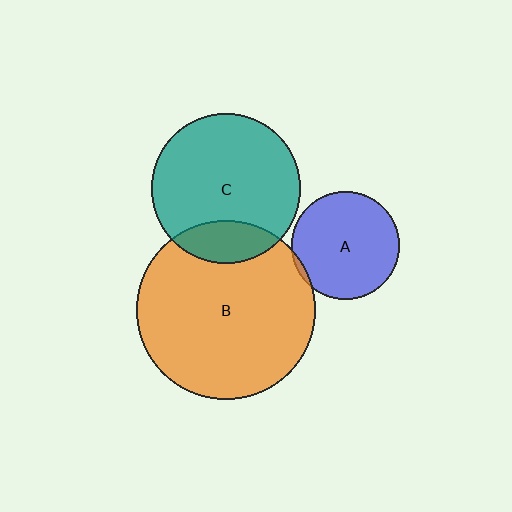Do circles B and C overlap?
Yes.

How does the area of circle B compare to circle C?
Approximately 1.4 times.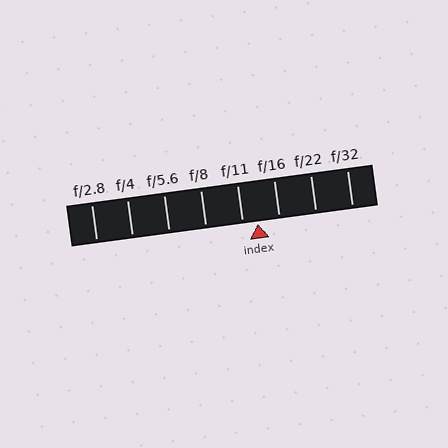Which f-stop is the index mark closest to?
The index mark is closest to f/11.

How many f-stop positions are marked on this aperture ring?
There are 8 f-stop positions marked.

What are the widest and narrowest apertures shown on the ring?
The widest aperture shown is f/2.8 and the narrowest is f/32.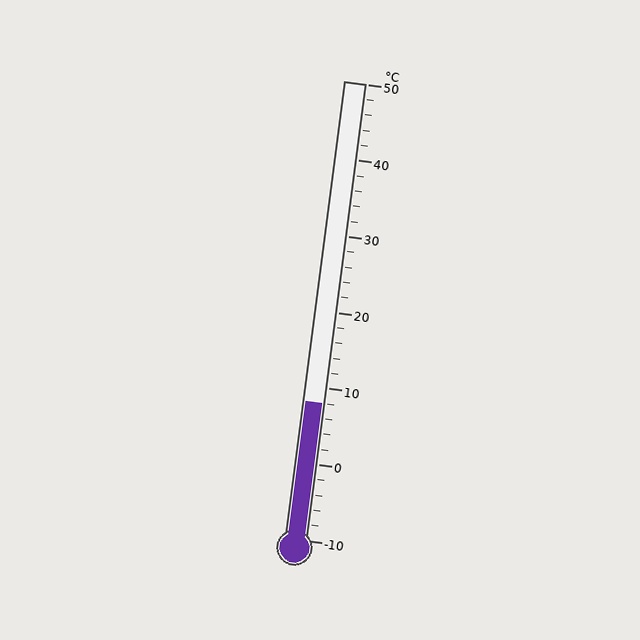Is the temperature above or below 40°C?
The temperature is below 40°C.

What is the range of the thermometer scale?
The thermometer scale ranges from -10°C to 50°C.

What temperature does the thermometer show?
The thermometer shows approximately 8°C.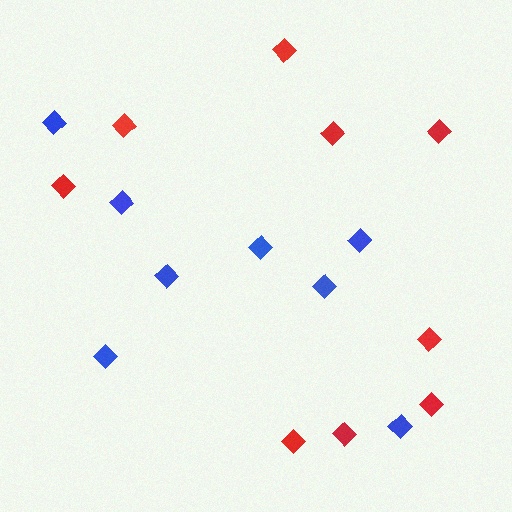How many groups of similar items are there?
There are 2 groups: one group of blue diamonds (8) and one group of red diamonds (9).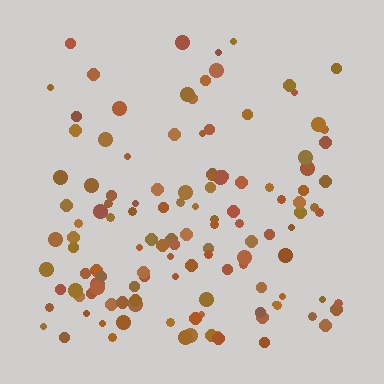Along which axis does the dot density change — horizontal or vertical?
Vertical.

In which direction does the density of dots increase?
From top to bottom, with the bottom side densest.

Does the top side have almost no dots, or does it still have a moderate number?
Still a moderate number, just noticeably fewer than the bottom.